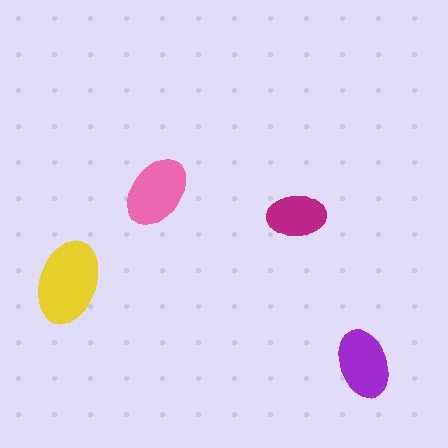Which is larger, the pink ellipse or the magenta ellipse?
The pink one.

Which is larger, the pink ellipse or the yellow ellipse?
The yellow one.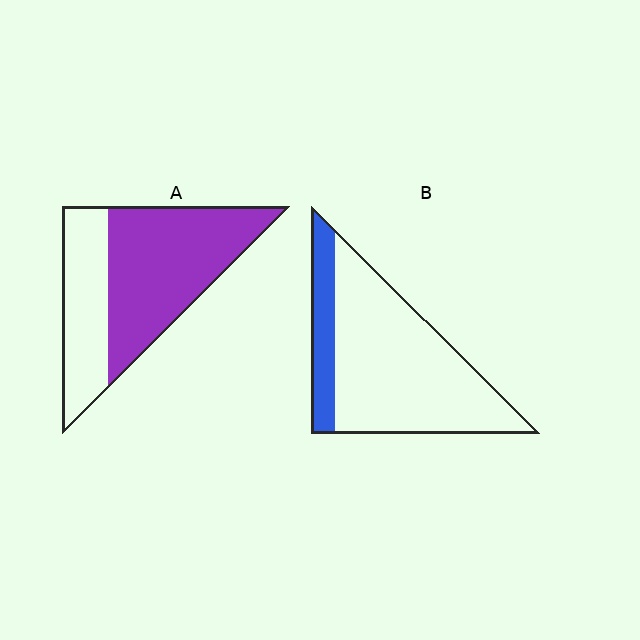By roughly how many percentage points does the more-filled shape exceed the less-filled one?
By roughly 45 percentage points (A over B).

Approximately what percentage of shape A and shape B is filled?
A is approximately 65% and B is approximately 20%.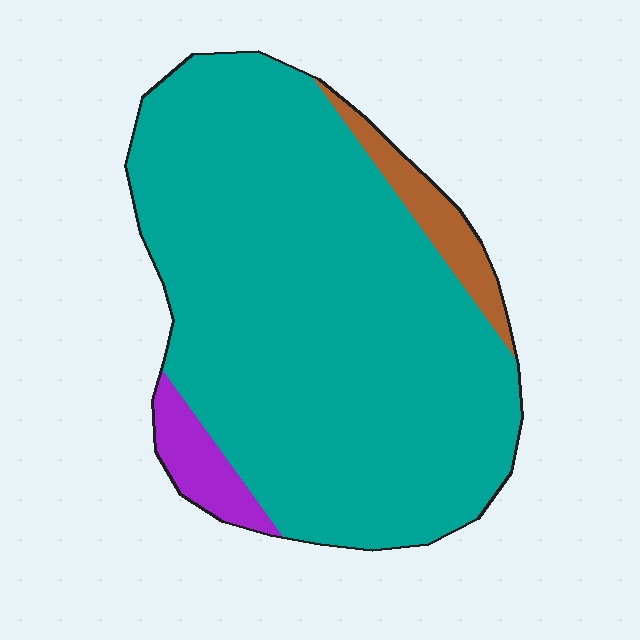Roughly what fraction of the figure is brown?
Brown takes up about one tenth (1/10) of the figure.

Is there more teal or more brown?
Teal.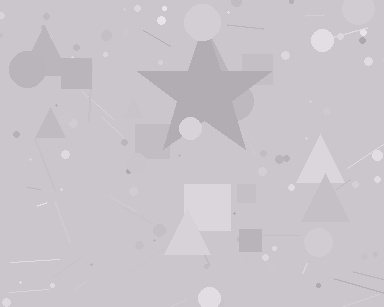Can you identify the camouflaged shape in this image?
The camouflaged shape is a star.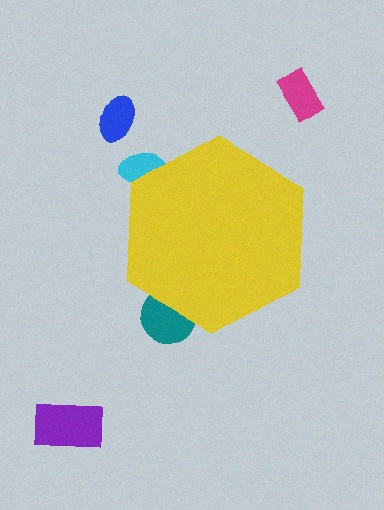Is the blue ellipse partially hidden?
No, the blue ellipse is fully visible.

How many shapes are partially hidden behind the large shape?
3 shapes are partially hidden.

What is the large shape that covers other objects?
A yellow hexagon.